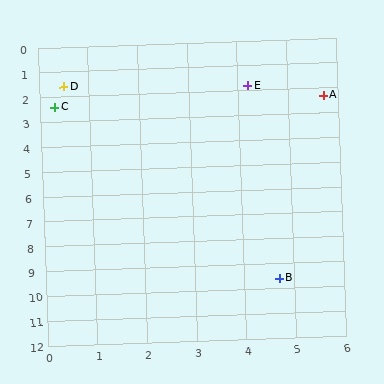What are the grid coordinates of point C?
Point C is at approximately (0.3, 2.4).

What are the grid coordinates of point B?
Point B is at approximately (4.7, 9.6).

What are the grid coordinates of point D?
Point D is at approximately (0.5, 1.6).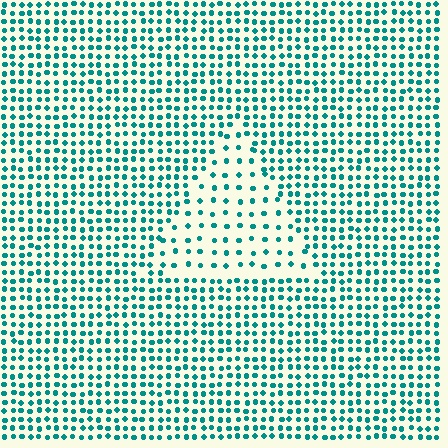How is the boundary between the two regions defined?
The boundary is defined by a change in element density (approximately 2.2x ratio). All elements are the same color, size, and shape.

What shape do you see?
I see a triangle.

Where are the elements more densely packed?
The elements are more densely packed outside the triangle boundary.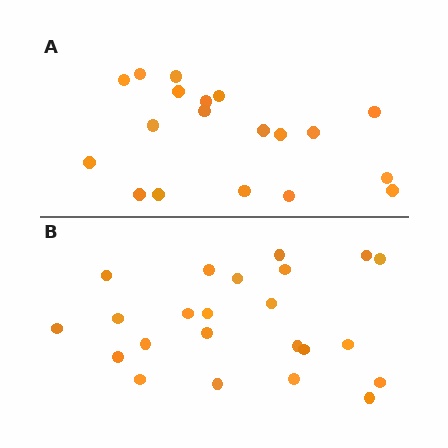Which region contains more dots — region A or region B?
Region B (the bottom region) has more dots.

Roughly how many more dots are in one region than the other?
Region B has about 4 more dots than region A.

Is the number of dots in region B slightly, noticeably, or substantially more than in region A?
Region B has only slightly more — the two regions are fairly close. The ratio is roughly 1.2 to 1.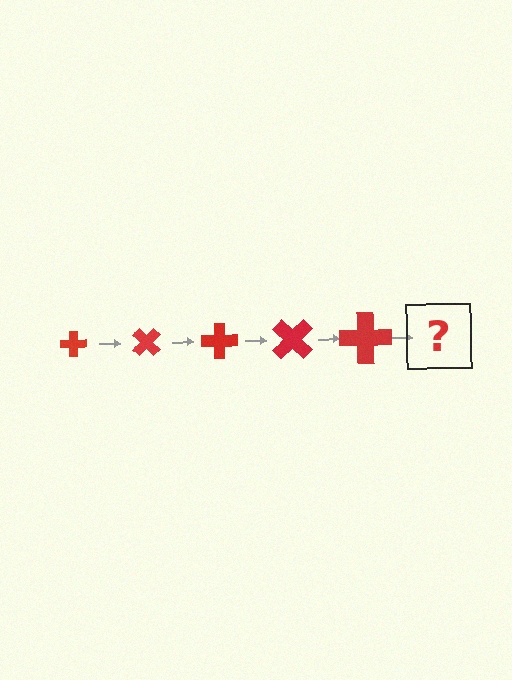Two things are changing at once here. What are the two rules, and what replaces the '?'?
The two rules are that the cross grows larger each step and it rotates 45 degrees each step. The '?' should be a cross, larger than the previous one and rotated 225 degrees from the start.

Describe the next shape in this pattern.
It should be a cross, larger than the previous one and rotated 225 degrees from the start.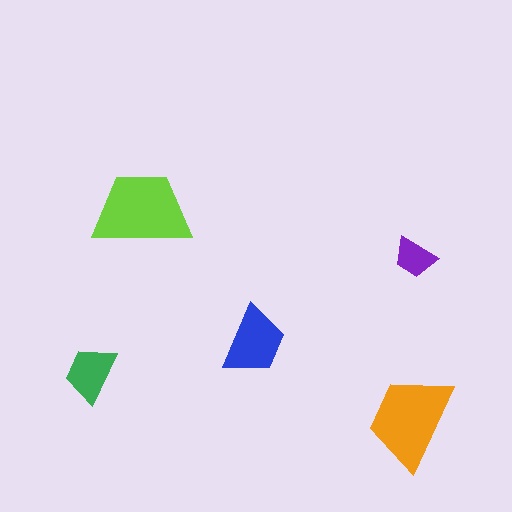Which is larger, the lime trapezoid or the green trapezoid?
The lime one.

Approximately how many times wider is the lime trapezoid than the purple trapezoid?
About 2.5 times wider.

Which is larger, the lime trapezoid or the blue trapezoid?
The lime one.